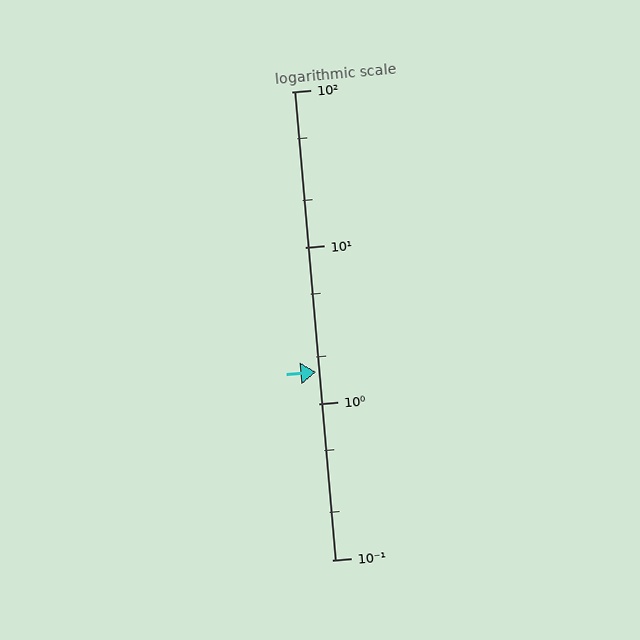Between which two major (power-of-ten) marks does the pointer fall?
The pointer is between 1 and 10.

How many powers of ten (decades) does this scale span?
The scale spans 3 decades, from 0.1 to 100.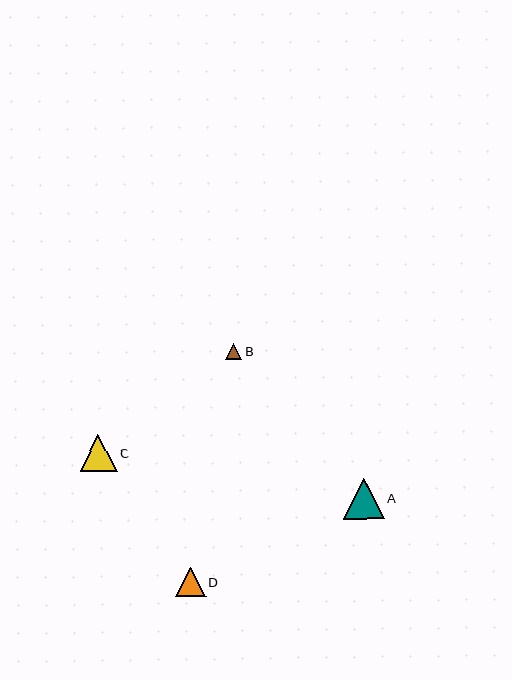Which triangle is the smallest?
Triangle B is the smallest with a size of approximately 16 pixels.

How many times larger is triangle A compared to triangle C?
Triangle A is approximately 1.1 times the size of triangle C.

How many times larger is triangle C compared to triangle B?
Triangle C is approximately 2.3 times the size of triangle B.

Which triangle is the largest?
Triangle A is the largest with a size of approximately 41 pixels.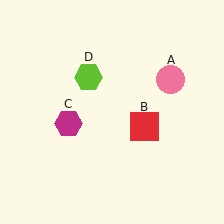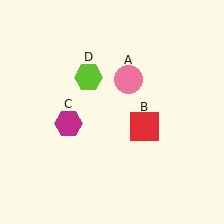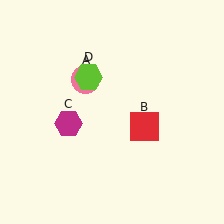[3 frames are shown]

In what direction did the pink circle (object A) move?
The pink circle (object A) moved left.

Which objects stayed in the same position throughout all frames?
Red square (object B) and magenta hexagon (object C) and lime hexagon (object D) remained stationary.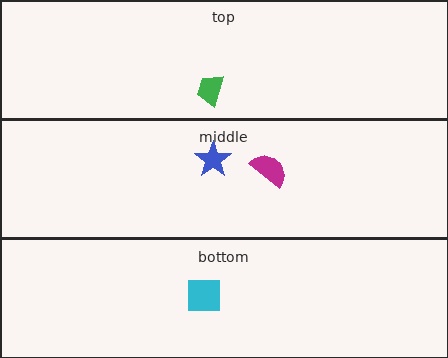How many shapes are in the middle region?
2.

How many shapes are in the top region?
1.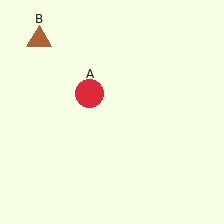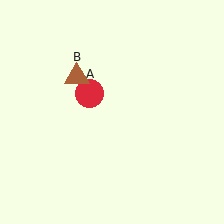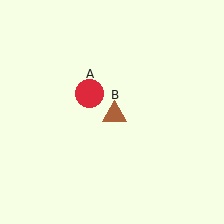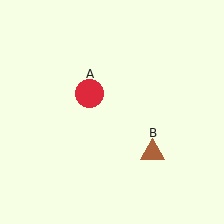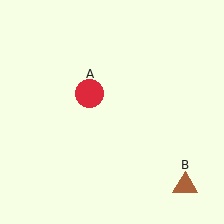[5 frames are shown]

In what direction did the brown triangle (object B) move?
The brown triangle (object B) moved down and to the right.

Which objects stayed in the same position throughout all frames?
Red circle (object A) remained stationary.